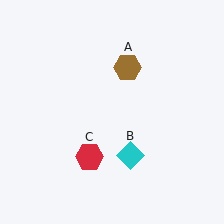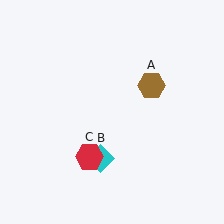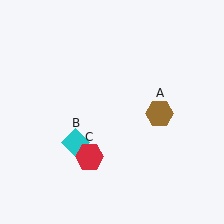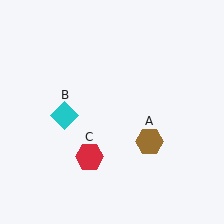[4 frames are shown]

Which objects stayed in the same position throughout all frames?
Red hexagon (object C) remained stationary.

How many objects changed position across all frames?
2 objects changed position: brown hexagon (object A), cyan diamond (object B).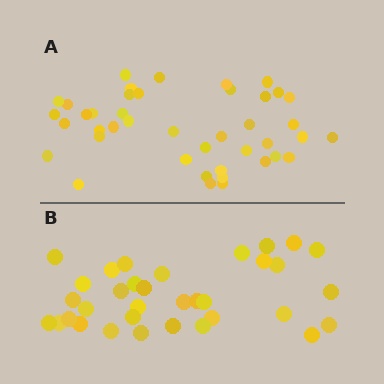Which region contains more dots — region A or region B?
Region A (the top region) has more dots.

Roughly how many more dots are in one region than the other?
Region A has roughly 8 or so more dots than region B.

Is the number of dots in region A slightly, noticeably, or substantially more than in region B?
Region A has only slightly more — the two regions are fairly close. The ratio is roughly 1.2 to 1.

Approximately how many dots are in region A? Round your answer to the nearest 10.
About 40 dots. (The exact count is 42, which rounds to 40.)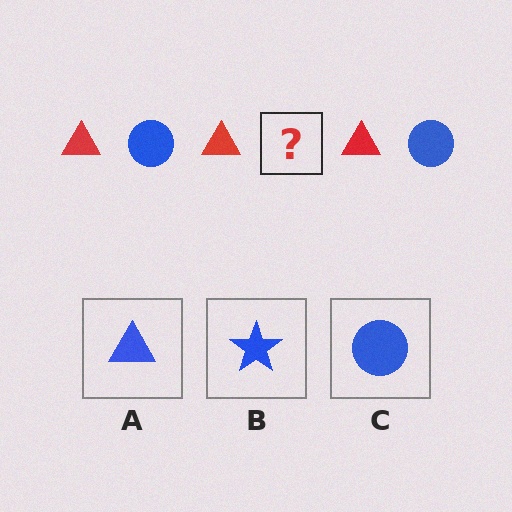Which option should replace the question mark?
Option C.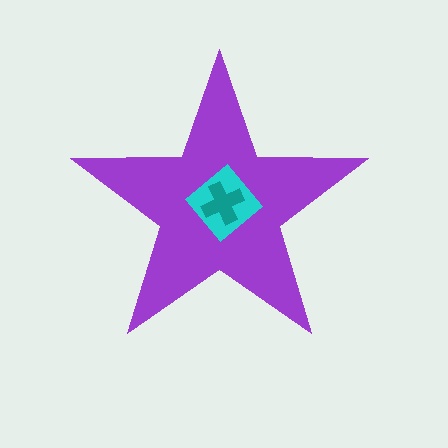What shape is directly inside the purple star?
The cyan diamond.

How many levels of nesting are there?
3.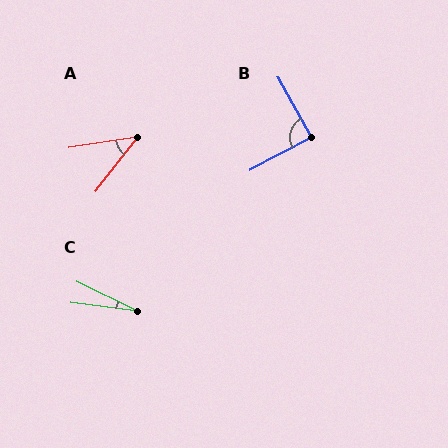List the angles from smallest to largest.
C (19°), A (44°), B (88°).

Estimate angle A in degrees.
Approximately 44 degrees.